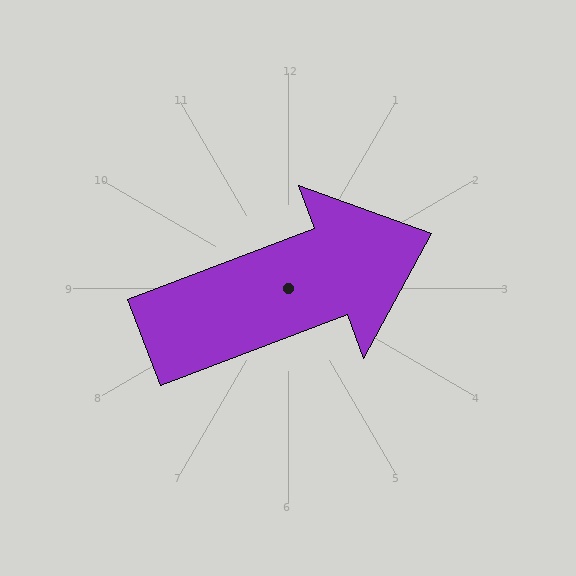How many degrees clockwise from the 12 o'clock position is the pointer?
Approximately 69 degrees.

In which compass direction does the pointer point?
East.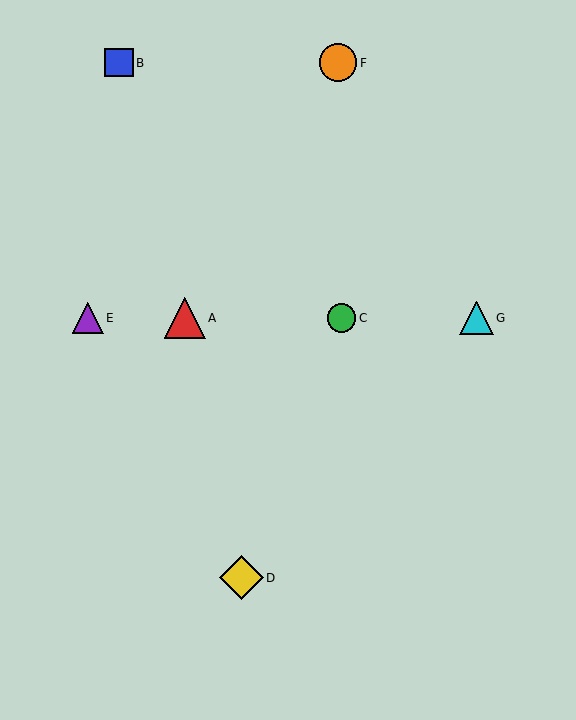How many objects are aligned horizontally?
4 objects (A, C, E, G) are aligned horizontally.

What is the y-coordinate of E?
Object E is at y≈318.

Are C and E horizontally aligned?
Yes, both are at y≈318.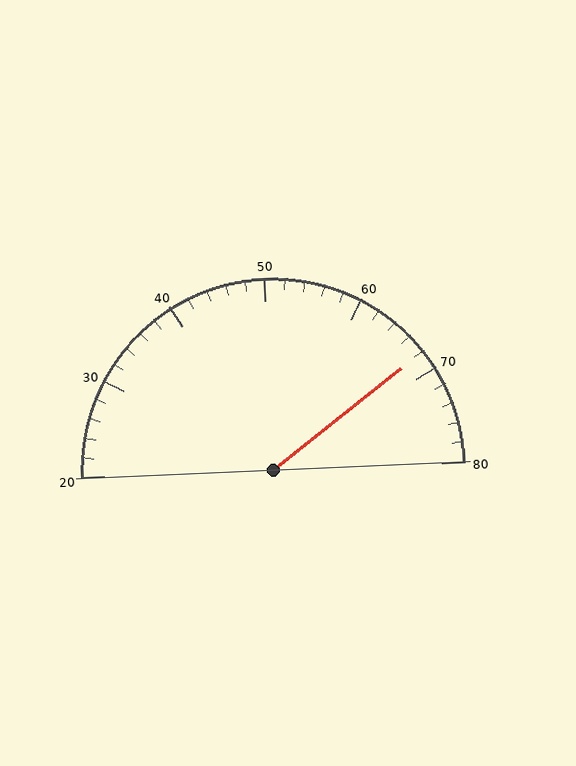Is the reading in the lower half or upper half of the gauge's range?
The reading is in the upper half of the range (20 to 80).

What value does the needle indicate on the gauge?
The needle indicates approximately 68.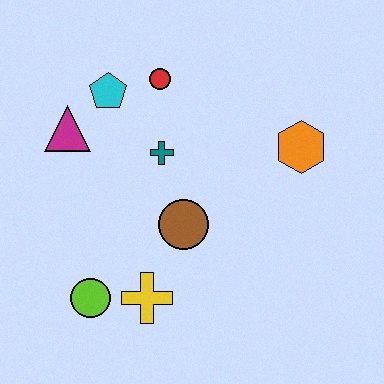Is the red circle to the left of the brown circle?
Yes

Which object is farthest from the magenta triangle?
The orange hexagon is farthest from the magenta triangle.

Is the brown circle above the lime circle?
Yes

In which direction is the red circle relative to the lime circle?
The red circle is above the lime circle.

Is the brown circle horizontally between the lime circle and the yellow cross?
No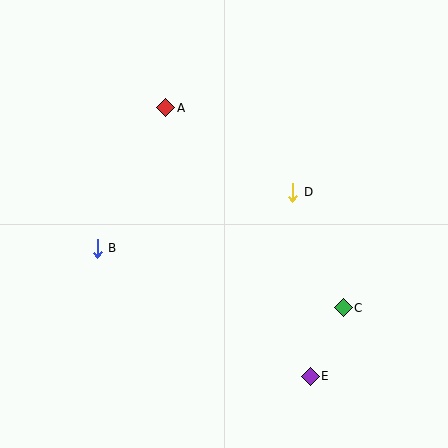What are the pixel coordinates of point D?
Point D is at (293, 192).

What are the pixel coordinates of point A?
Point A is at (166, 108).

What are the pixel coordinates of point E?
Point E is at (310, 376).